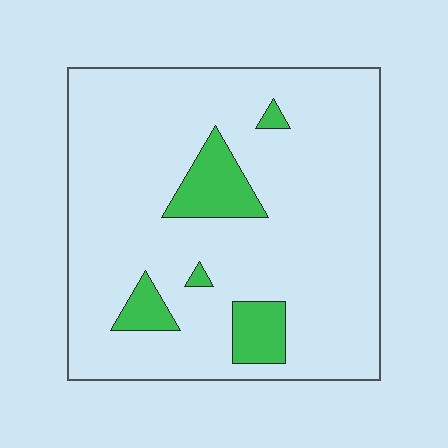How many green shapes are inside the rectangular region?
5.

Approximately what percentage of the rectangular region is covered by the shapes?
Approximately 10%.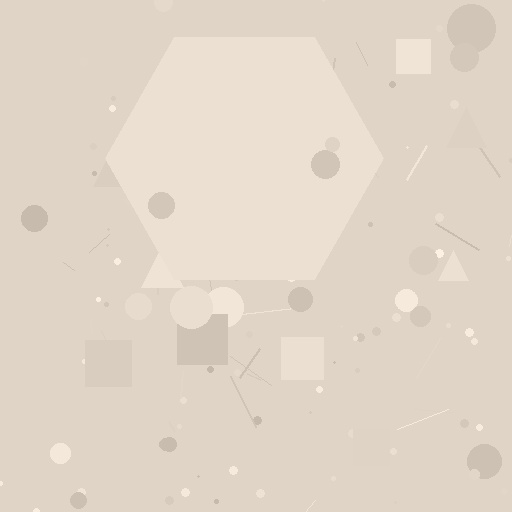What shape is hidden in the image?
A hexagon is hidden in the image.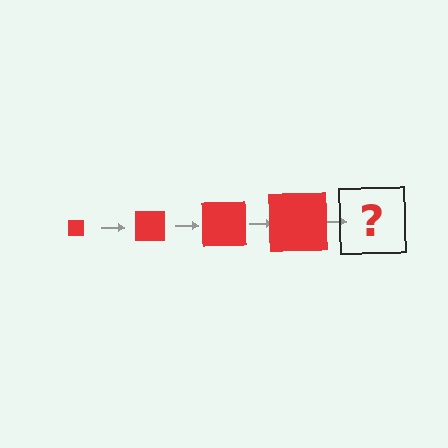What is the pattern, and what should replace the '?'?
The pattern is that the square gets progressively larger each step. The '?' should be a red square, larger than the previous one.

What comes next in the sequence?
The next element should be a red square, larger than the previous one.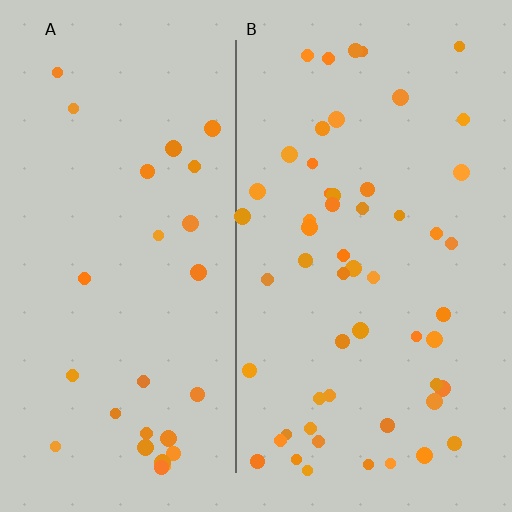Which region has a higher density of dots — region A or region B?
B (the right).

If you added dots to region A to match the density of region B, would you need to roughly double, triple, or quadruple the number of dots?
Approximately double.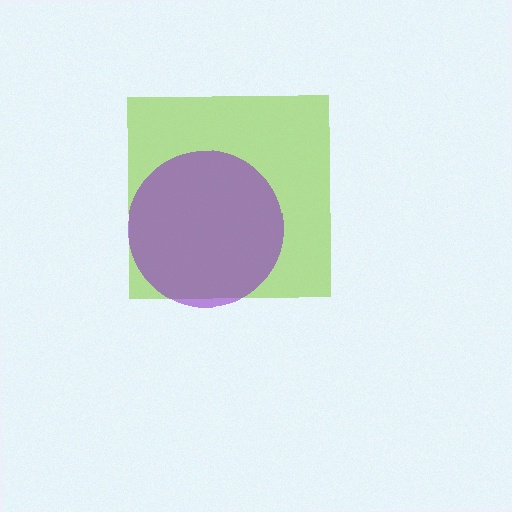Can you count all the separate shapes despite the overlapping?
Yes, there are 2 separate shapes.